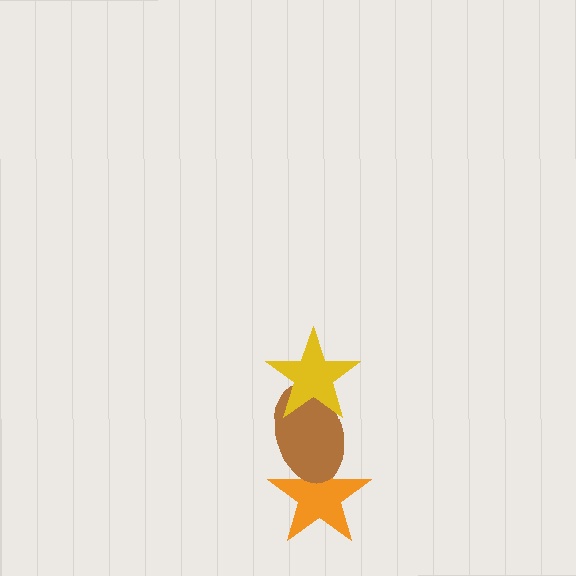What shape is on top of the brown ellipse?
The yellow star is on top of the brown ellipse.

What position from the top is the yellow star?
The yellow star is 1st from the top.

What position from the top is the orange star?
The orange star is 3rd from the top.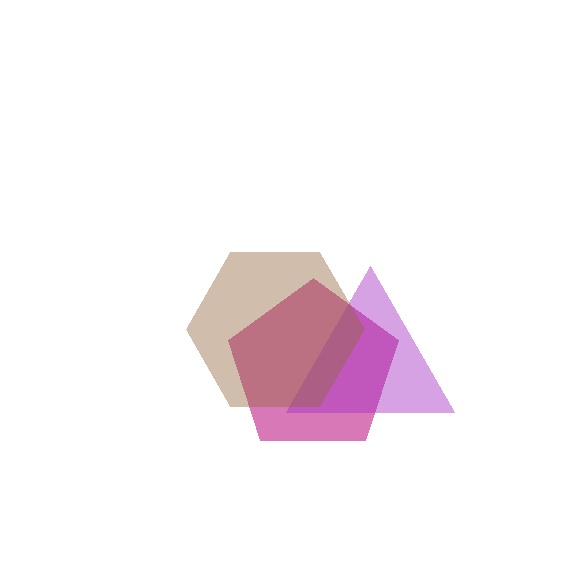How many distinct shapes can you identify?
There are 3 distinct shapes: a magenta pentagon, a purple triangle, a brown hexagon.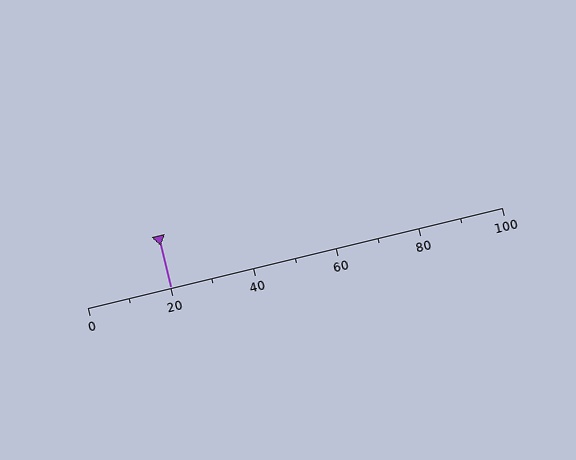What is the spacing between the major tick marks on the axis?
The major ticks are spaced 20 apart.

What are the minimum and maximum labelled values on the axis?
The axis runs from 0 to 100.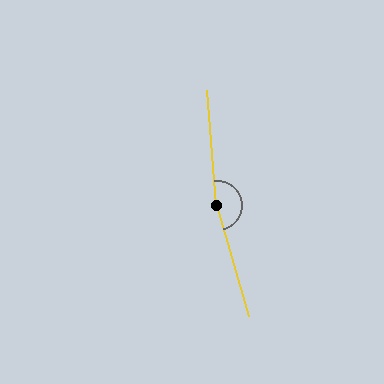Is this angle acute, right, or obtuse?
It is obtuse.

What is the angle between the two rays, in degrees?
Approximately 169 degrees.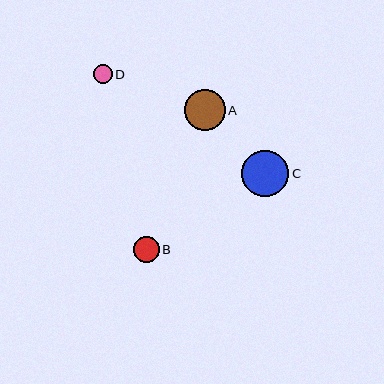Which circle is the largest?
Circle C is the largest with a size of approximately 47 pixels.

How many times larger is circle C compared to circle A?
Circle C is approximately 1.1 times the size of circle A.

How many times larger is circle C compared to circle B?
Circle C is approximately 1.8 times the size of circle B.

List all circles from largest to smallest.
From largest to smallest: C, A, B, D.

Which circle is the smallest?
Circle D is the smallest with a size of approximately 19 pixels.